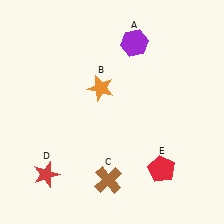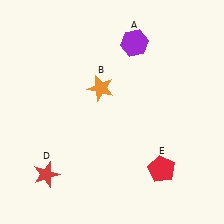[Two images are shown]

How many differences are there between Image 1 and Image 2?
There is 1 difference between the two images.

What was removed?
The brown cross (C) was removed in Image 2.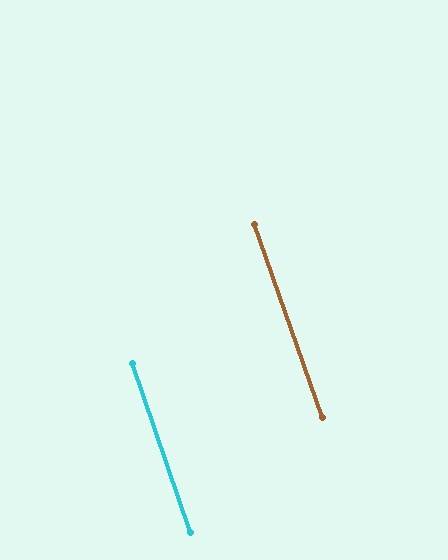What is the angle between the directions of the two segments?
Approximately 0 degrees.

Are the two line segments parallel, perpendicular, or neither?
Parallel — their directions differ by only 0.2°.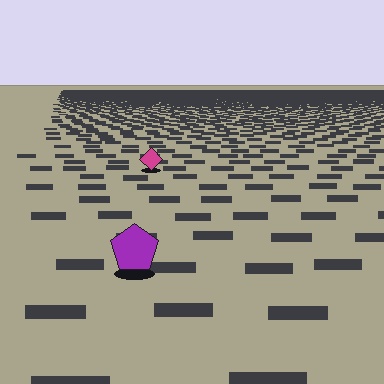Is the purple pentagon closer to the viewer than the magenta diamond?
Yes. The purple pentagon is closer — you can tell from the texture gradient: the ground texture is coarser near it.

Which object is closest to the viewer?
The purple pentagon is closest. The texture marks near it are larger and more spread out.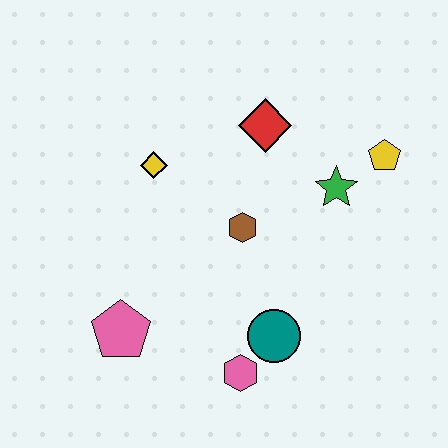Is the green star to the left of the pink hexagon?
No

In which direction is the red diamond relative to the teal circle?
The red diamond is above the teal circle.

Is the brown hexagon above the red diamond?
No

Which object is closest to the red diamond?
The green star is closest to the red diamond.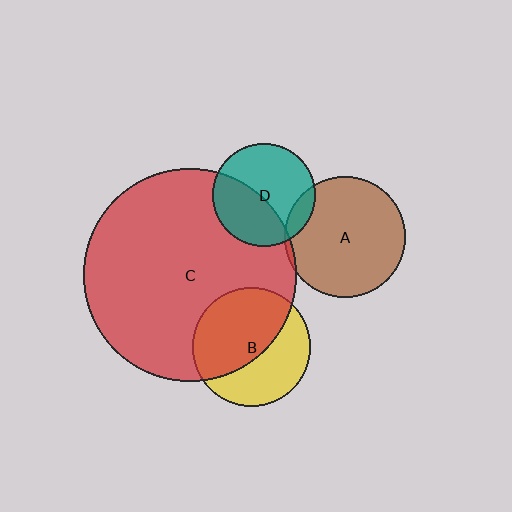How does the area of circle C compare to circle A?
Approximately 3.1 times.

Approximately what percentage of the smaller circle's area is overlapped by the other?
Approximately 40%.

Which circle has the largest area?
Circle C (red).